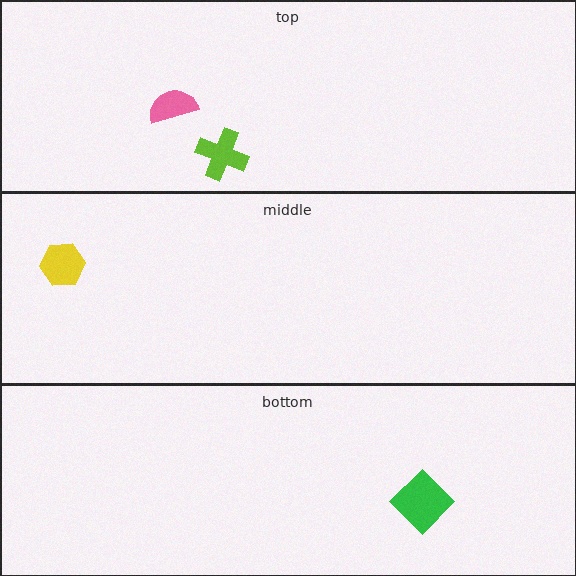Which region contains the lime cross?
The top region.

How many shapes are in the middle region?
1.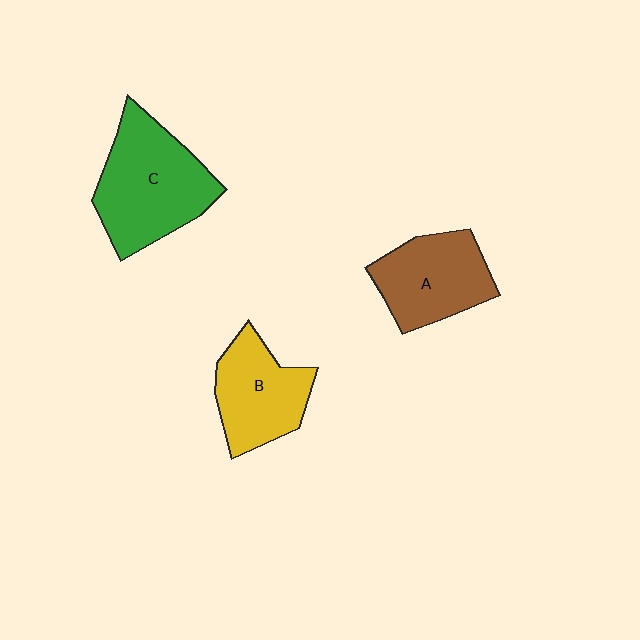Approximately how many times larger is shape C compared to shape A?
Approximately 1.3 times.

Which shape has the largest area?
Shape C (green).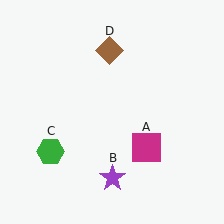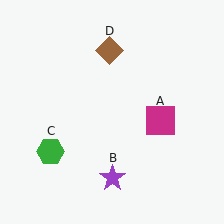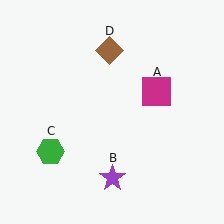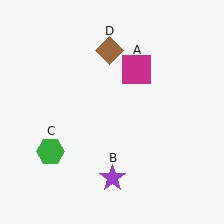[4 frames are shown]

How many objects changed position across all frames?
1 object changed position: magenta square (object A).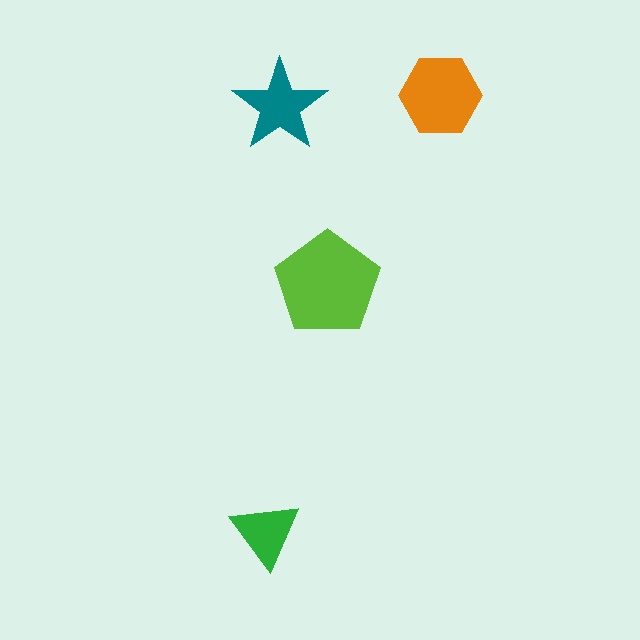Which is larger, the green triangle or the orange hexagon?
The orange hexagon.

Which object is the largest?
The lime pentagon.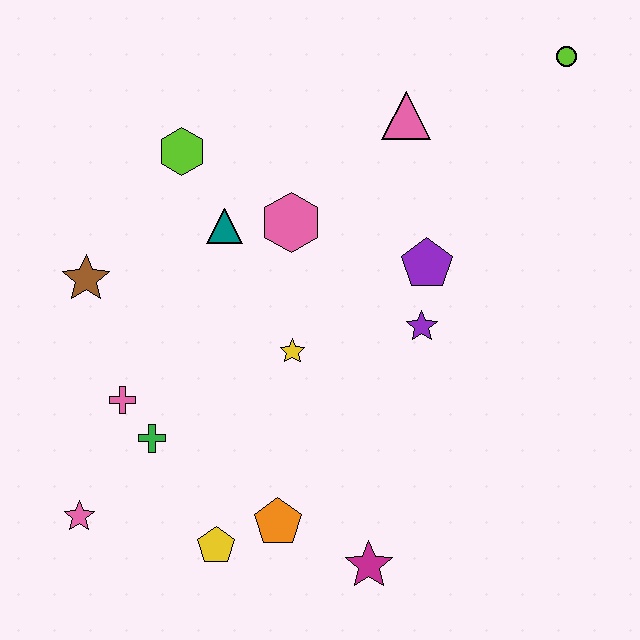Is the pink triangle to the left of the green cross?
No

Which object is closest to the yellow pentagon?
The orange pentagon is closest to the yellow pentagon.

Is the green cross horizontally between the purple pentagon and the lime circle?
No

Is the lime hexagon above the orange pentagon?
Yes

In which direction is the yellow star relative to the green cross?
The yellow star is to the right of the green cross.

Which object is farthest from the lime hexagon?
The magenta star is farthest from the lime hexagon.